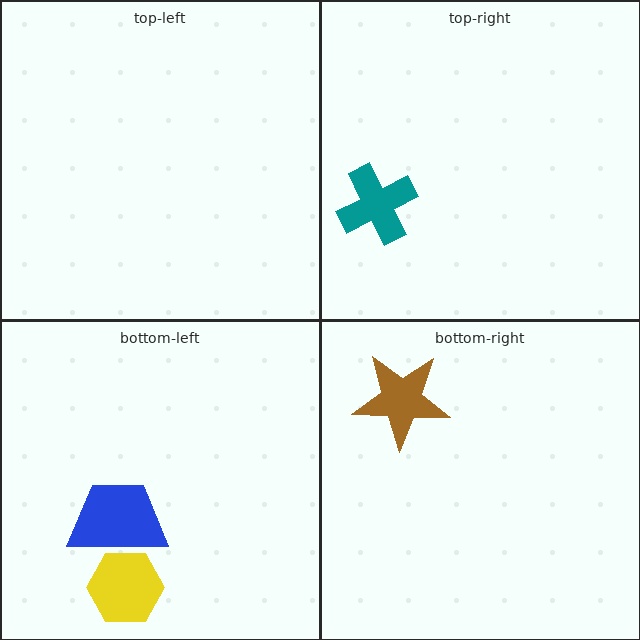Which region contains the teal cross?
The top-right region.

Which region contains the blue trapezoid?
The bottom-left region.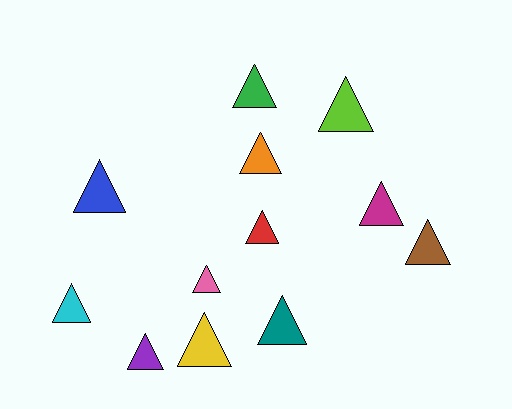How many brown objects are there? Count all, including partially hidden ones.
There is 1 brown object.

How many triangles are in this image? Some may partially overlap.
There are 12 triangles.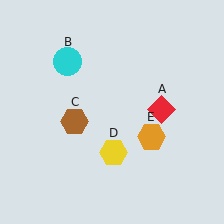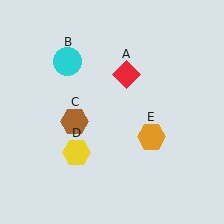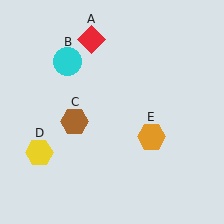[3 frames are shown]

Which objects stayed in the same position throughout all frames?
Cyan circle (object B) and brown hexagon (object C) and orange hexagon (object E) remained stationary.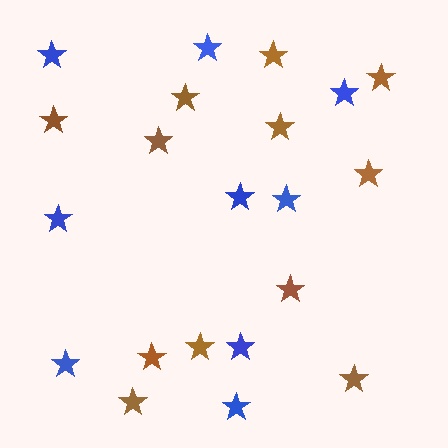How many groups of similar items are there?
There are 2 groups: one group of brown stars (12) and one group of blue stars (9).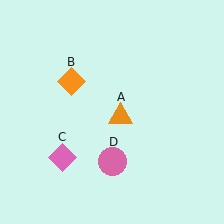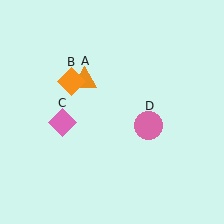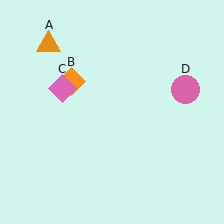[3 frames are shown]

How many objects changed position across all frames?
3 objects changed position: orange triangle (object A), pink diamond (object C), pink circle (object D).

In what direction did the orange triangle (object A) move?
The orange triangle (object A) moved up and to the left.